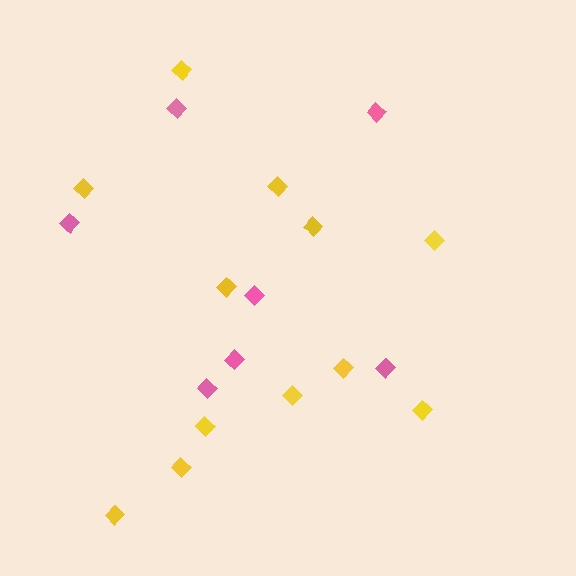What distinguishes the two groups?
There are 2 groups: one group of yellow diamonds (12) and one group of pink diamonds (7).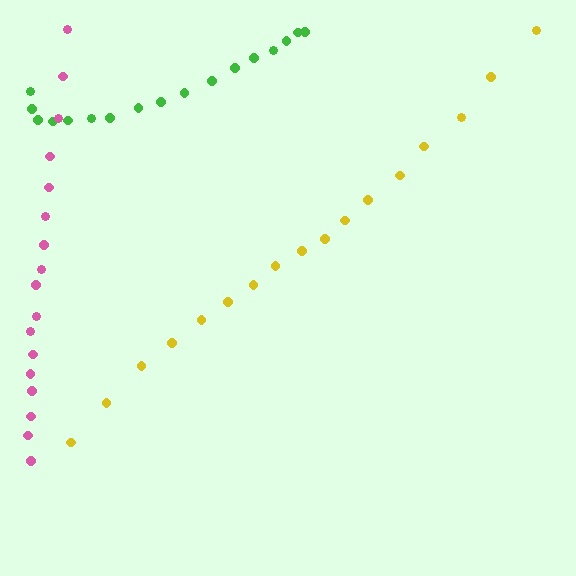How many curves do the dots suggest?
There are 3 distinct paths.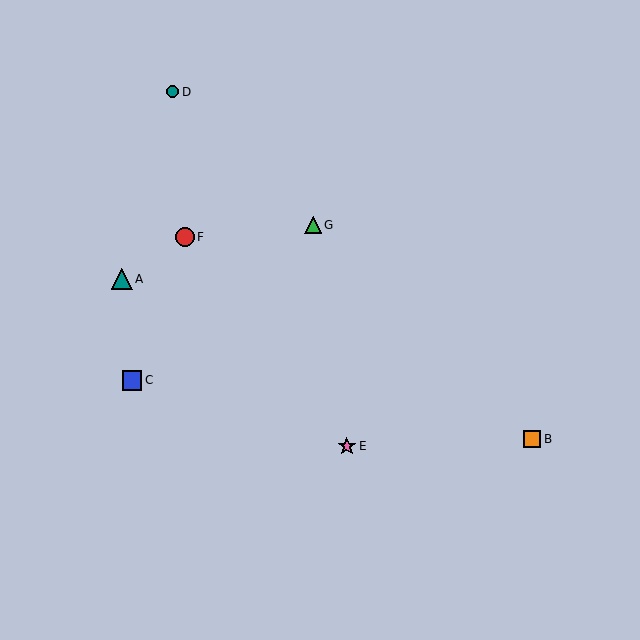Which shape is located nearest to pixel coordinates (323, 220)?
The green triangle (labeled G) at (313, 225) is nearest to that location.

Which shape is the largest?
The teal triangle (labeled A) is the largest.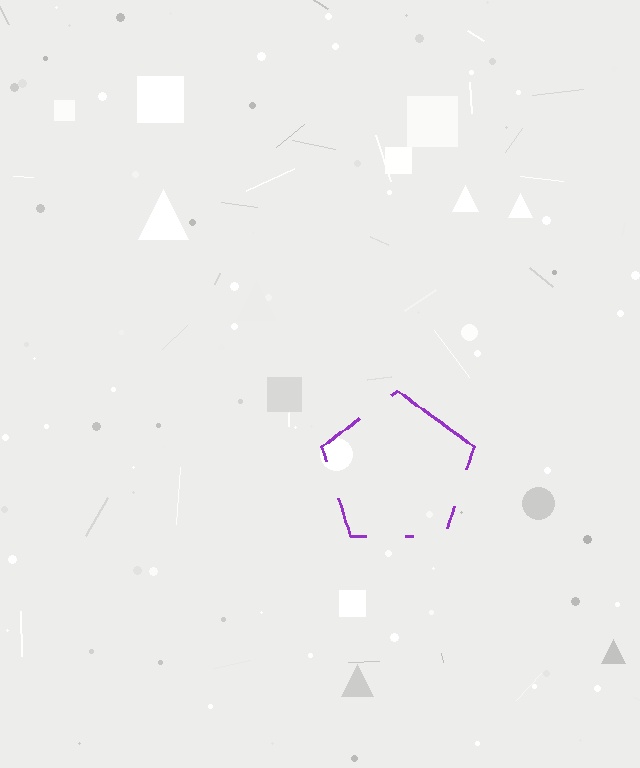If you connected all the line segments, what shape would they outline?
They would outline a pentagon.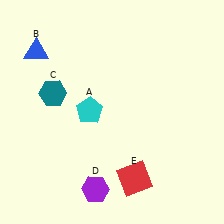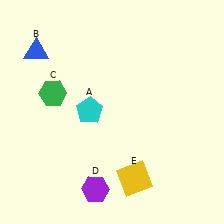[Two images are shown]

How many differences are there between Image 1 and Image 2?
There are 2 differences between the two images.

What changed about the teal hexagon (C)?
In Image 1, C is teal. In Image 2, it changed to green.